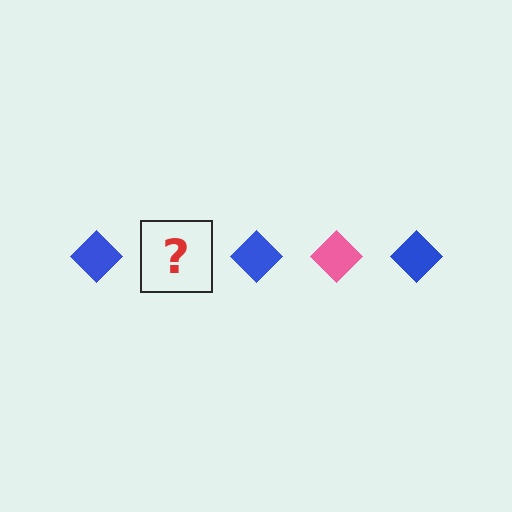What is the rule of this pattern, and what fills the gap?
The rule is that the pattern cycles through blue, pink diamonds. The gap should be filled with a pink diamond.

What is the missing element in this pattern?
The missing element is a pink diamond.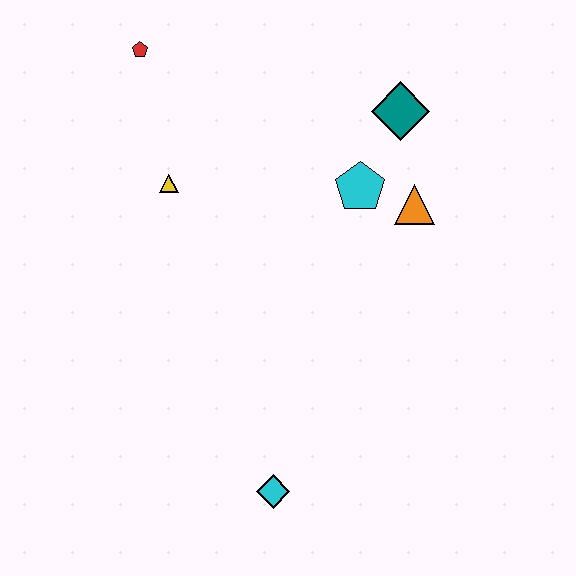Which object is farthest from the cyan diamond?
The red pentagon is farthest from the cyan diamond.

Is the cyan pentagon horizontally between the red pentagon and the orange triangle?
Yes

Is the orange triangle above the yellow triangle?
No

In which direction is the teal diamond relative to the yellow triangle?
The teal diamond is to the right of the yellow triangle.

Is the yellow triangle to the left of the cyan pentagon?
Yes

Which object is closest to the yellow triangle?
The red pentagon is closest to the yellow triangle.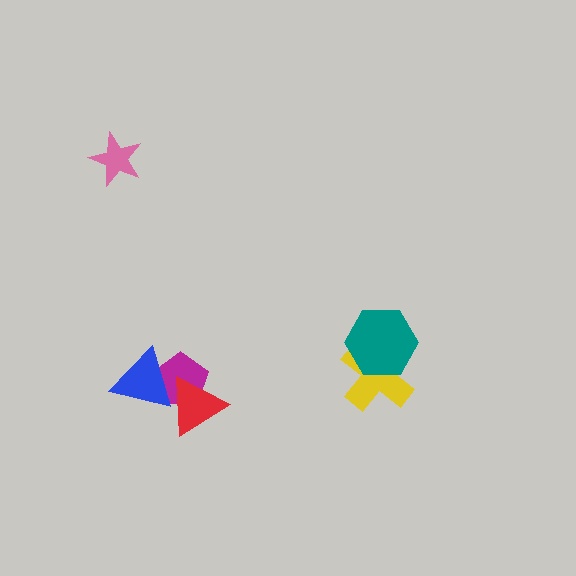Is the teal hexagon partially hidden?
No, no other shape covers it.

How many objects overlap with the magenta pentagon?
2 objects overlap with the magenta pentagon.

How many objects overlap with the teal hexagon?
1 object overlaps with the teal hexagon.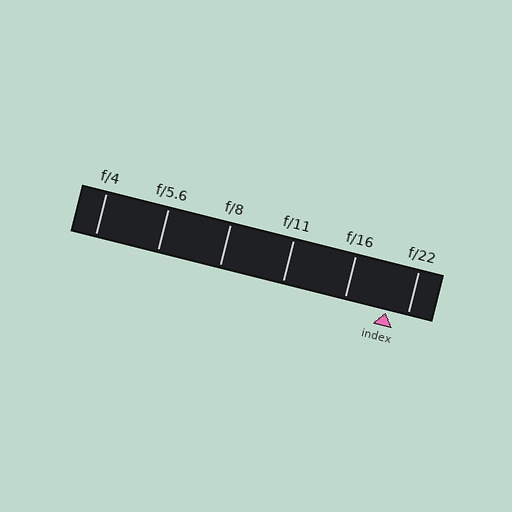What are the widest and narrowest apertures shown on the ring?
The widest aperture shown is f/4 and the narrowest is f/22.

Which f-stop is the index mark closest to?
The index mark is closest to f/22.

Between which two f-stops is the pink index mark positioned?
The index mark is between f/16 and f/22.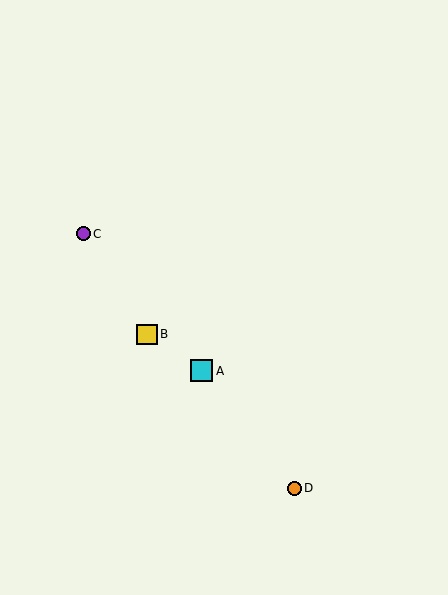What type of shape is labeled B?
Shape B is a yellow square.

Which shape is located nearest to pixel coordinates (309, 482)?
The orange circle (labeled D) at (294, 488) is nearest to that location.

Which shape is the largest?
The cyan square (labeled A) is the largest.